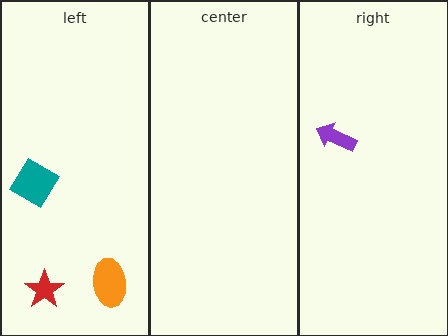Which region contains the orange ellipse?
The left region.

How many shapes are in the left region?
3.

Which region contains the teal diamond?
The left region.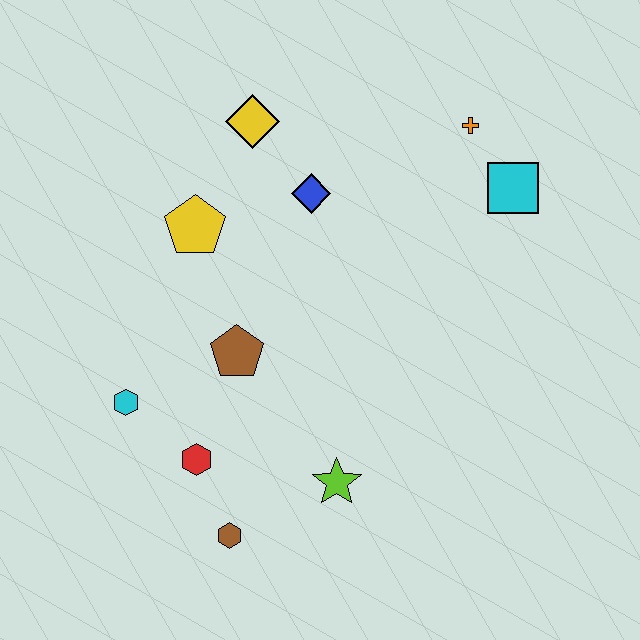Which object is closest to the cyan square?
The orange cross is closest to the cyan square.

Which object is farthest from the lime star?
The orange cross is farthest from the lime star.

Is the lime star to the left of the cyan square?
Yes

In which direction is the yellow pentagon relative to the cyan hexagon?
The yellow pentagon is above the cyan hexagon.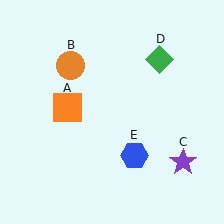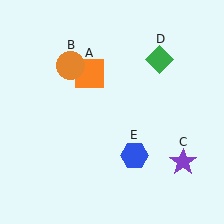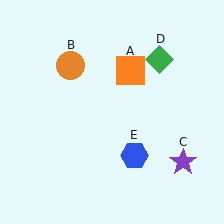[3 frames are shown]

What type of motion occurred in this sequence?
The orange square (object A) rotated clockwise around the center of the scene.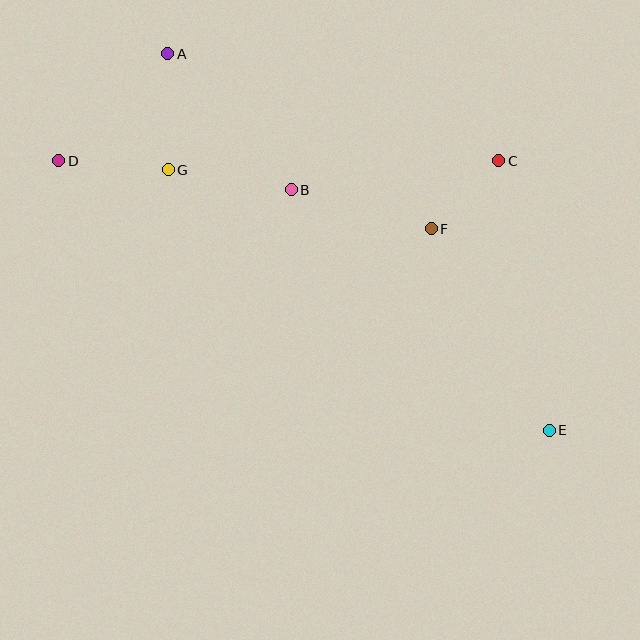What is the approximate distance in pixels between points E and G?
The distance between E and G is approximately 461 pixels.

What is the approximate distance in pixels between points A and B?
The distance between A and B is approximately 184 pixels.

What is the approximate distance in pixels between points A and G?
The distance between A and G is approximately 116 pixels.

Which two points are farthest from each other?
Points D and E are farthest from each other.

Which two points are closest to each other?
Points C and F are closest to each other.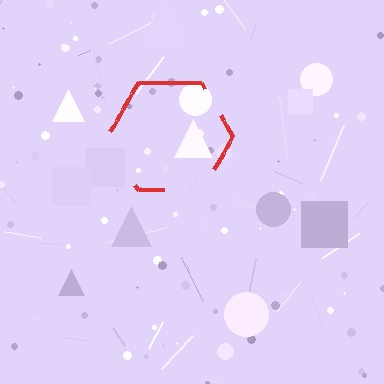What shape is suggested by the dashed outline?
The dashed outline suggests a hexagon.